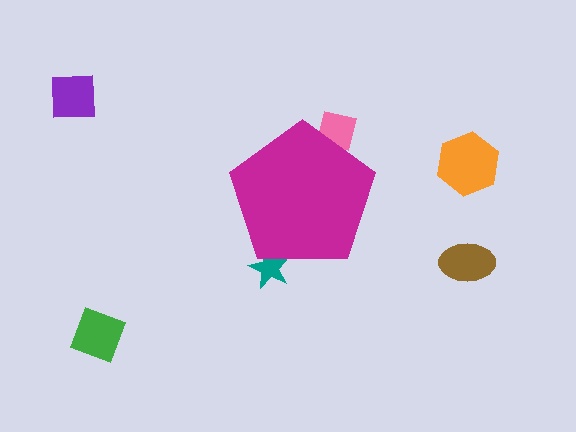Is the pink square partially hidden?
Yes, the pink square is partially hidden behind the magenta pentagon.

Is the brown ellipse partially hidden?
No, the brown ellipse is fully visible.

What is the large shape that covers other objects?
A magenta pentagon.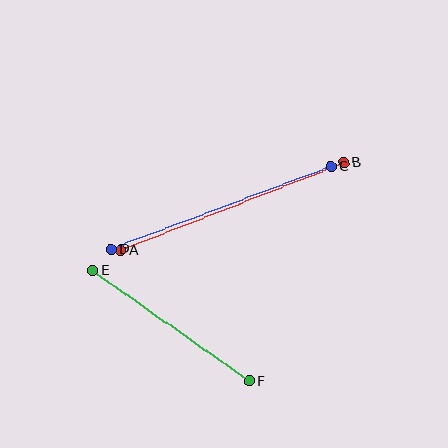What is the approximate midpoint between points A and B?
The midpoint is at approximately (232, 206) pixels.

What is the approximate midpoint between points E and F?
The midpoint is at approximately (171, 326) pixels.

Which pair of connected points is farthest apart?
Points A and B are farthest apart.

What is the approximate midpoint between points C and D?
The midpoint is at approximately (221, 208) pixels.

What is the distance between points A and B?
The distance is approximately 240 pixels.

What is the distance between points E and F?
The distance is approximately 191 pixels.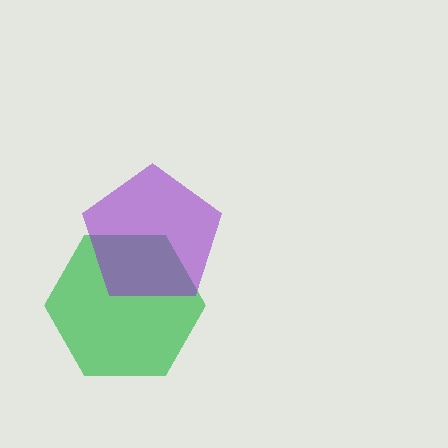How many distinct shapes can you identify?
There are 2 distinct shapes: a green hexagon, a purple pentagon.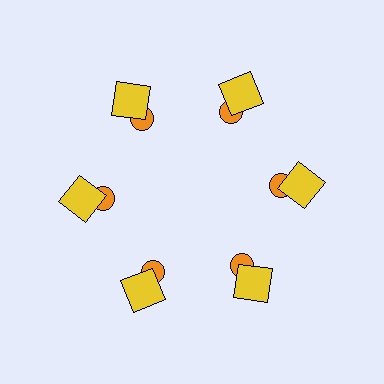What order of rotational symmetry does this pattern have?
This pattern has 6-fold rotational symmetry.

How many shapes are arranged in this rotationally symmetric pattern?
There are 12 shapes, arranged in 6 groups of 2.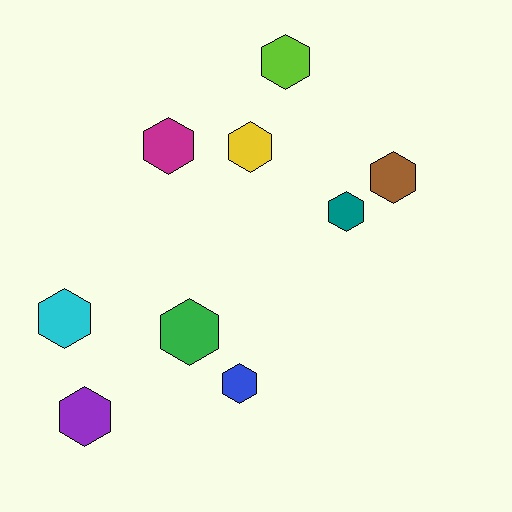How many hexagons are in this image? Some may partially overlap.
There are 9 hexagons.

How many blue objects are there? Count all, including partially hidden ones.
There is 1 blue object.